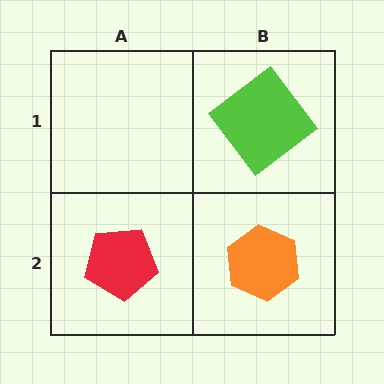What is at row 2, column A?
A red pentagon.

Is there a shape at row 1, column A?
No, that cell is empty.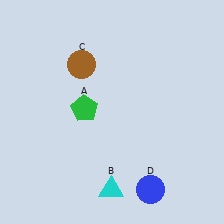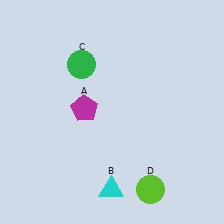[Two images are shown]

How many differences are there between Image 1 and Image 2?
There are 3 differences between the two images.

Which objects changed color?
A changed from green to magenta. C changed from brown to green. D changed from blue to lime.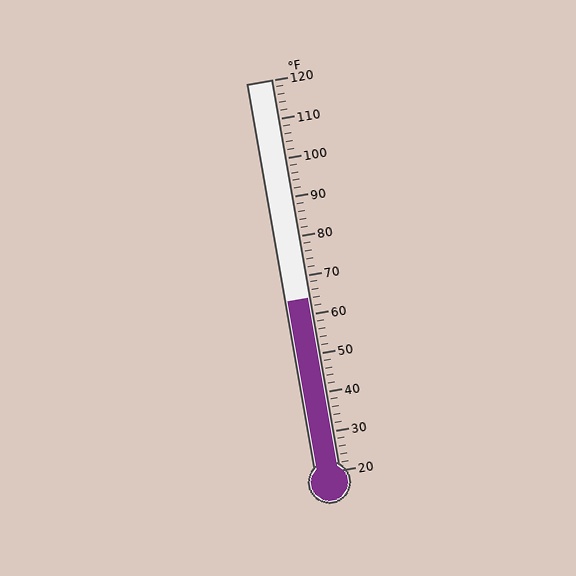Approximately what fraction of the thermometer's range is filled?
The thermometer is filled to approximately 45% of its range.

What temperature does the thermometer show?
The thermometer shows approximately 64°F.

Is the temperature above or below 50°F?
The temperature is above 50°F.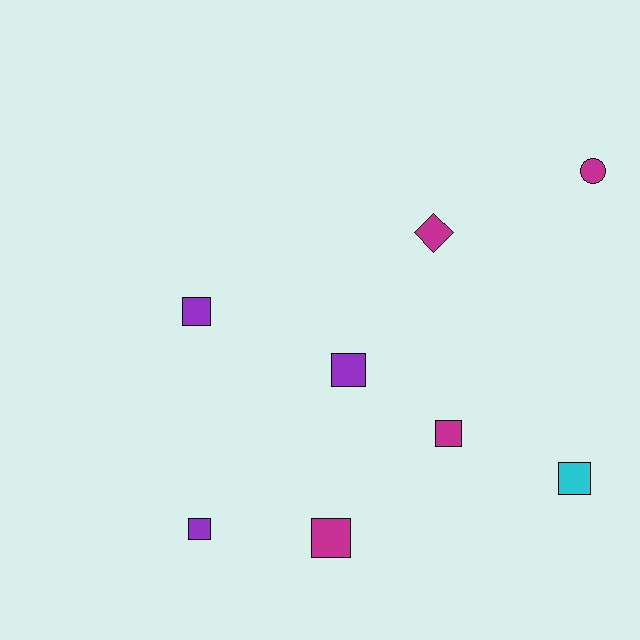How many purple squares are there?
There are 3 purple squares.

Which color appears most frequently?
Magenta, with 4 objects.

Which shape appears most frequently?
Square, with 6 objects.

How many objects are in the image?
There are 8 objects.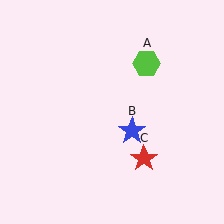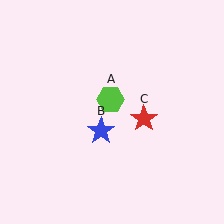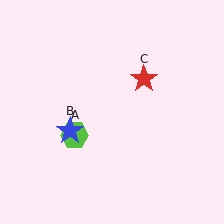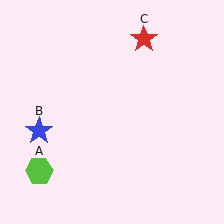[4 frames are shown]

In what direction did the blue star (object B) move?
The blue star (object B) moved left.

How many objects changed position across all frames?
3 objects changed position: lime hexagon (object A), blue star (object B), red star (object C).